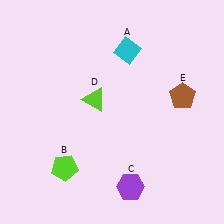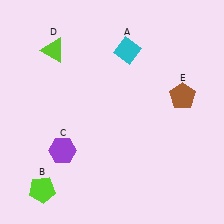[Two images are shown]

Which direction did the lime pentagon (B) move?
The lime pentagon (B) moved down.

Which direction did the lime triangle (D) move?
The lime triangle (D) moved up.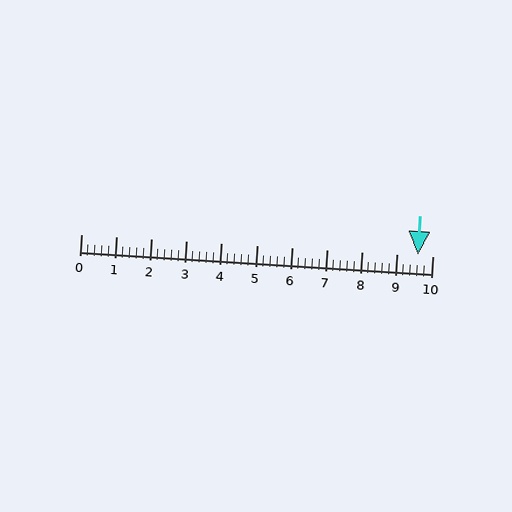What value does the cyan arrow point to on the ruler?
The cyan arrow points to approximately 9.6.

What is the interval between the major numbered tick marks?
The major tick marks are spaced 1 units apart.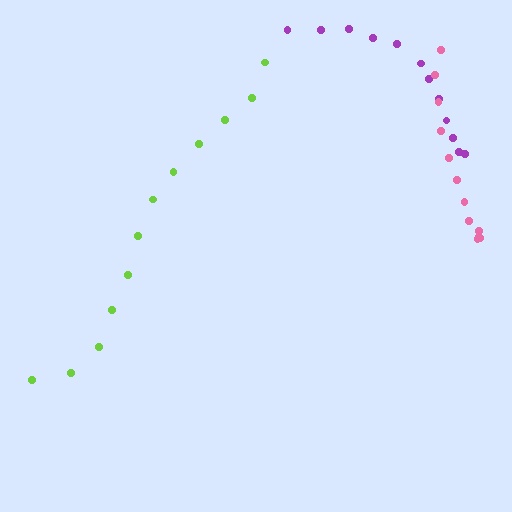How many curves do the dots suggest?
There are 3 distinct paths.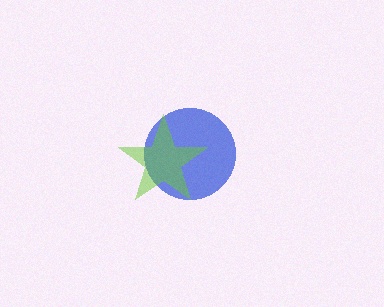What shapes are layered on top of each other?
The layered shapes are: a blue circle, a lime star.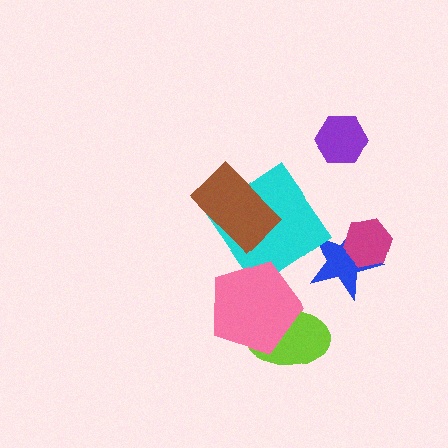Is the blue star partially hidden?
Yes, it is partially covered by another shape.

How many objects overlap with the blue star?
1 object overlaps with the blue star.